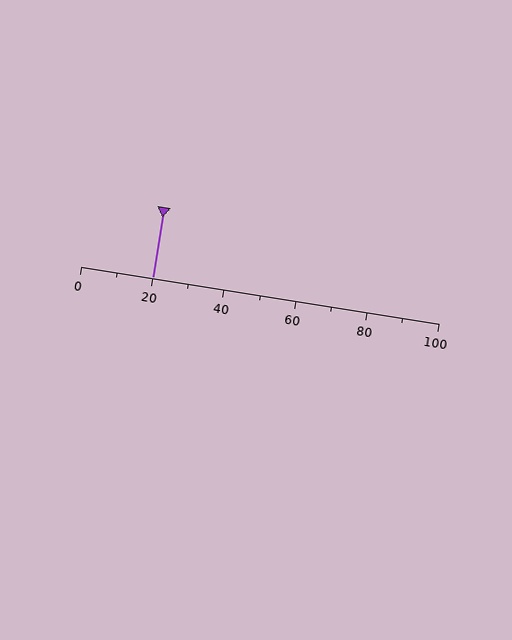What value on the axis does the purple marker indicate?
The marker indicates approximately 20.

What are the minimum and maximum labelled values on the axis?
The axis runs from 0 to 100.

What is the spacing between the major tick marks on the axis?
The major ticks are spaced 20 apart.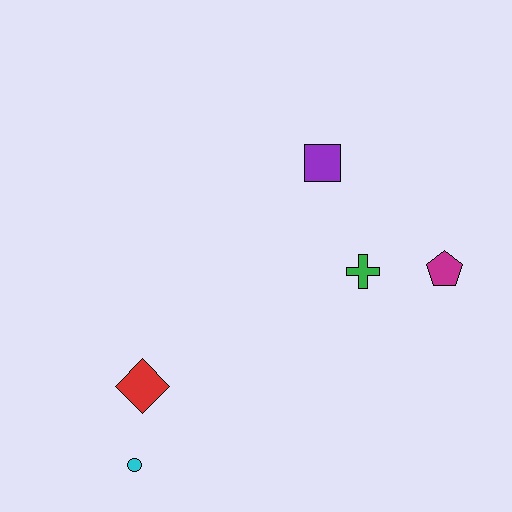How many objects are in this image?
There are 5 objects.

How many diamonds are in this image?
There is 1 diamond.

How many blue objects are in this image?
There are no blue objects.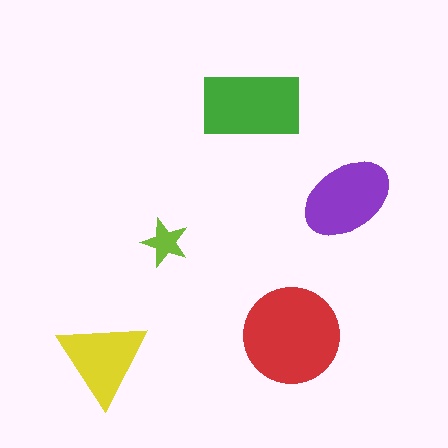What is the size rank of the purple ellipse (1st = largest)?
3rd.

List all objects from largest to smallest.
The red circle, the green rectangle, the purple ellipse, the yellow triangle, the lime star.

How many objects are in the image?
There are 5 objects in the image.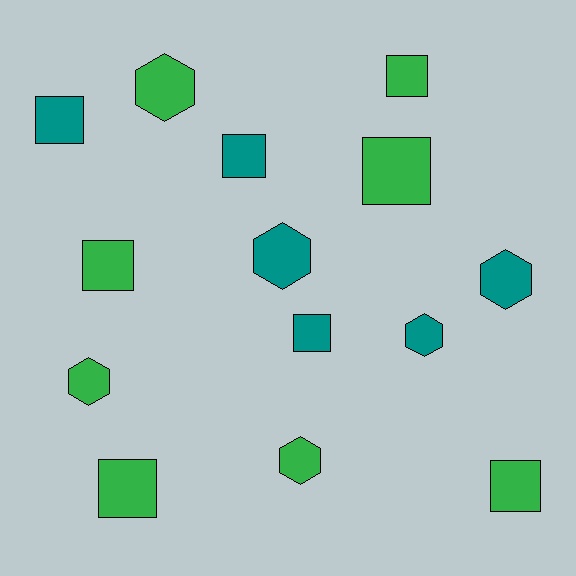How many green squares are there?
There are 5 green squares.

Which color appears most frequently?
Green, with 8 objects.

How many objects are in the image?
There are 14 objects.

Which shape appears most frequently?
Square, with 8 objects.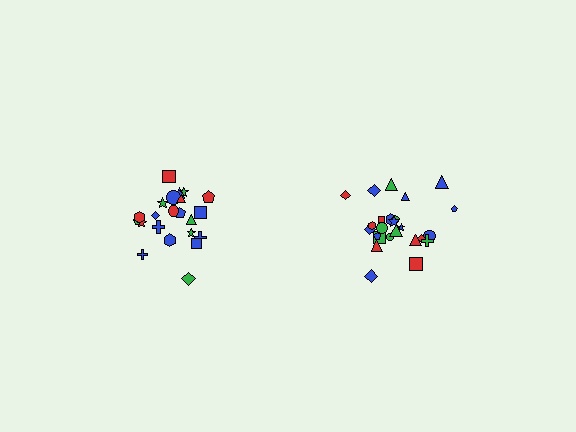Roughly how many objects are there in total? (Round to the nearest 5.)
Roughly 45 objects in total.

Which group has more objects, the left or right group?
The right group.